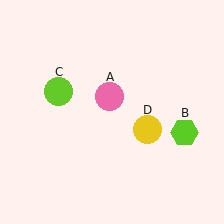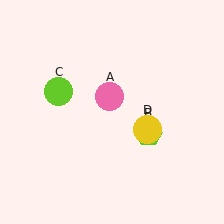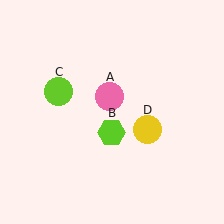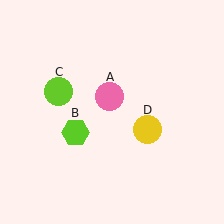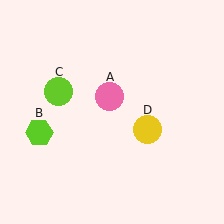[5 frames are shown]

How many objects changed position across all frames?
1 object changed position: lime hexagon (object B).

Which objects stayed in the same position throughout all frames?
Pink circle (object A) and lime circle (object C) and yellow circle (object D) remained stationary.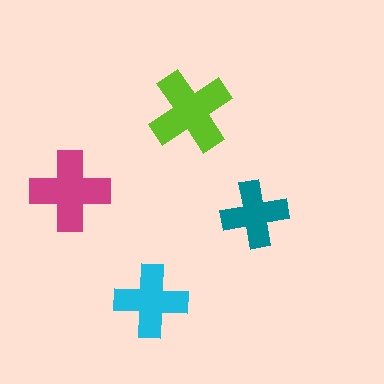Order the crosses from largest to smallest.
the lime one, the magenta one, the cyan one, the teal one.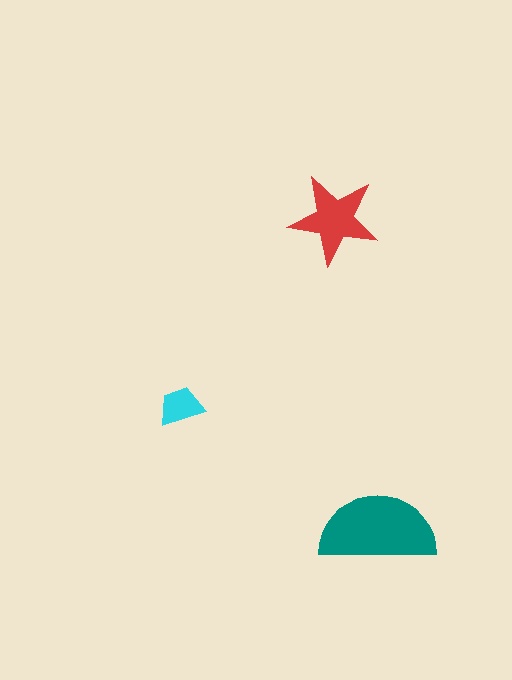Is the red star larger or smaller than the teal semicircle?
Smaller.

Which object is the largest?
The teal semicircle.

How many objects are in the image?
There are 3 objects in the image.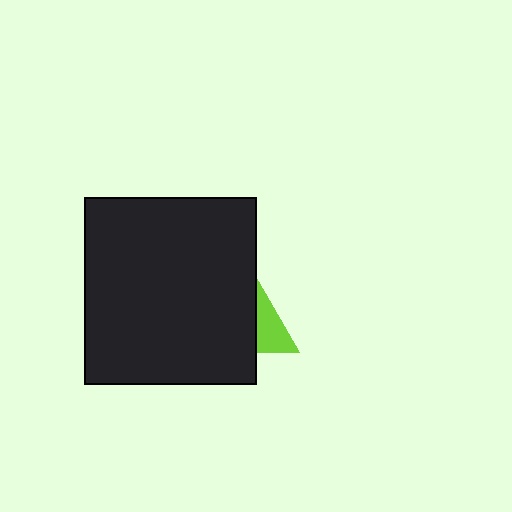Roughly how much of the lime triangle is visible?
A small part of it is visible (roughly 43%).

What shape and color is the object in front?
The object in front is a black rectangle.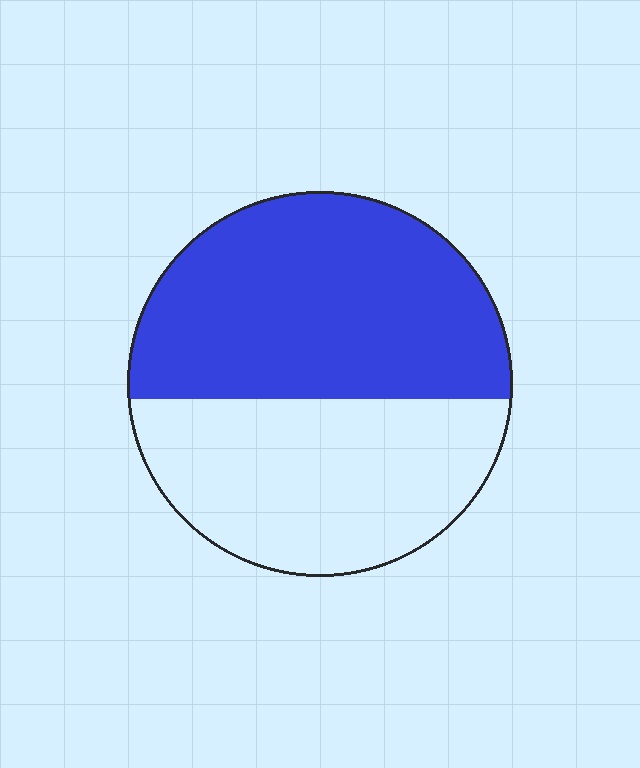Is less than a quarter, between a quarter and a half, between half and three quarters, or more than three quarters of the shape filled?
Between half and three quarters.